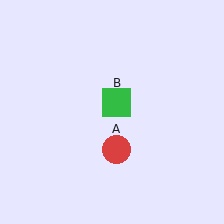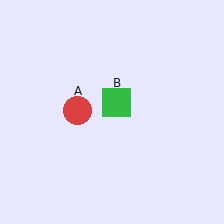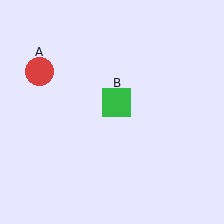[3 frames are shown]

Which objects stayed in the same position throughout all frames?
Green square (object B) remained stationary.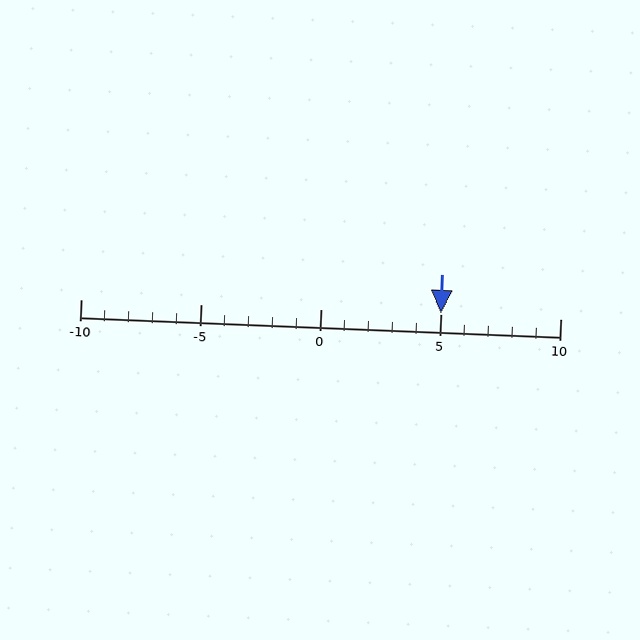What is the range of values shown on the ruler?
The ruler shows values from -10 to 10.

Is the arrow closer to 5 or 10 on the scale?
The arrow is closer to 5.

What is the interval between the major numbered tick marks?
The major tick marks are spaced 5 units apart.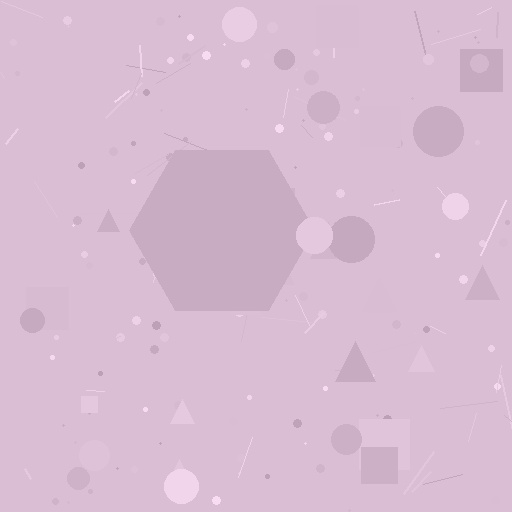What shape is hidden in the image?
A hexagon is hidden in the image.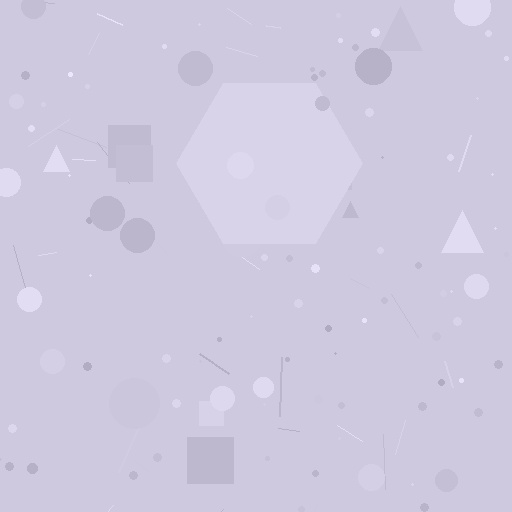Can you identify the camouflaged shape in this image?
The camouflaged shape is a hexagon.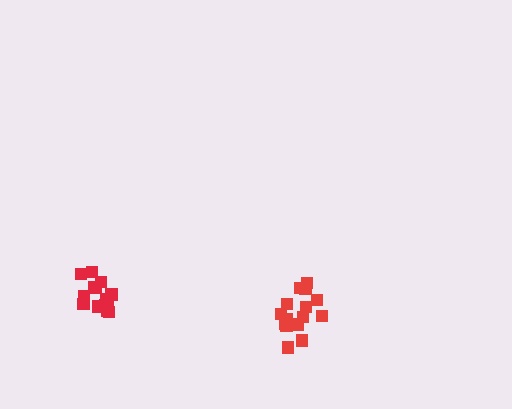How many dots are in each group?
Group 1: 14 dots, Group 2: 15 dots (29 total).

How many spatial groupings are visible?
There are 2 spatial groupings.